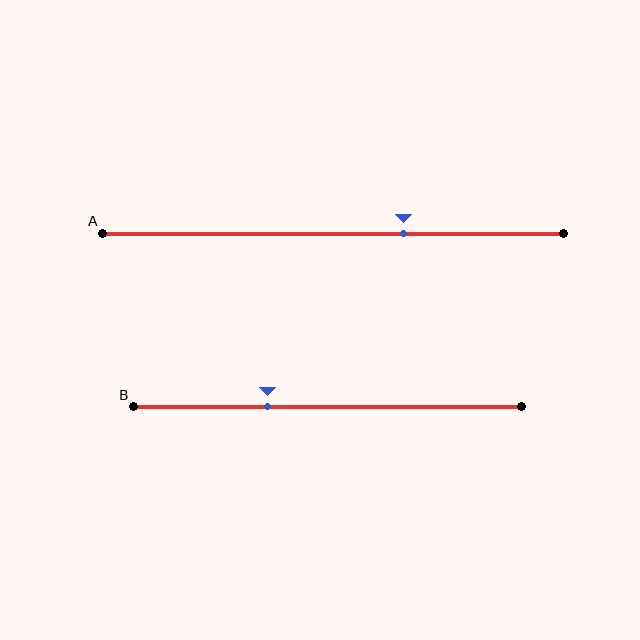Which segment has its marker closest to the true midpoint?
Segment A has its marker closest to the true midpoint.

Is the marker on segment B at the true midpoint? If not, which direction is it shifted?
No, the marker on segment B is shifted to the left by about 16% of the segment length.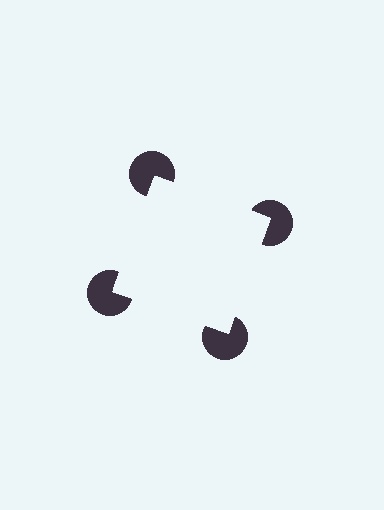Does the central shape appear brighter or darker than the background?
It typically appears slightly brighter than the background, even though no actual brightness change is drawn.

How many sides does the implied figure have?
4 sides.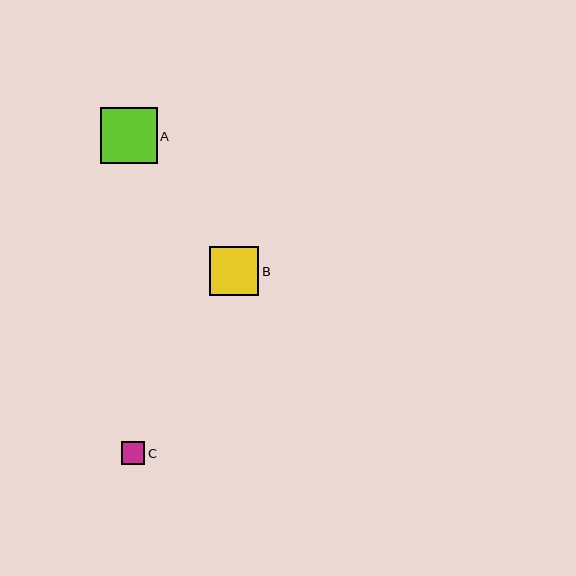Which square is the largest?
Square A is the largest with a size of approximately 56 pixels.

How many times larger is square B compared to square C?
Square B is approximately 2.1 times the size of square C.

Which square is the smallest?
Square C is the smallest with a size of approximately 24 pixels.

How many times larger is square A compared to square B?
Square A is approximately 1.1 times the size of square B.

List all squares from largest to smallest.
From largest to smallest: A, B, C.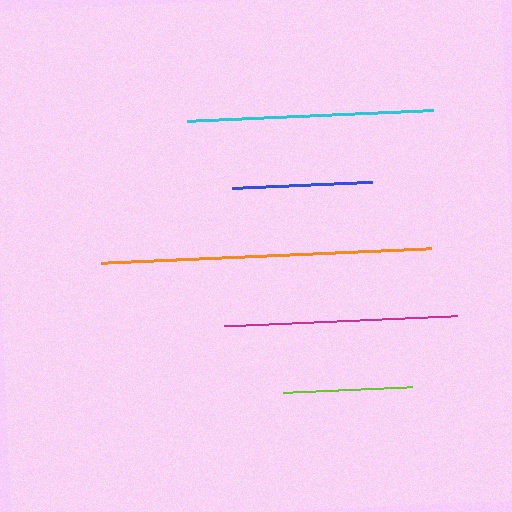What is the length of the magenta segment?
The magenta segment is approximately 233 pixels long.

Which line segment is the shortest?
The lime line is the shortest at approximately 129 pixels.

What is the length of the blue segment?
The blue segment is approximately 140 pixels long.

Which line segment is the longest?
The orange line is the longest at approximately 330 pixels.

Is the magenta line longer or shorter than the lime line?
The magenta line is longer than the lime line.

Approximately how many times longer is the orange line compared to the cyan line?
The orange line is approximately 1.3 times the length of the cyan line.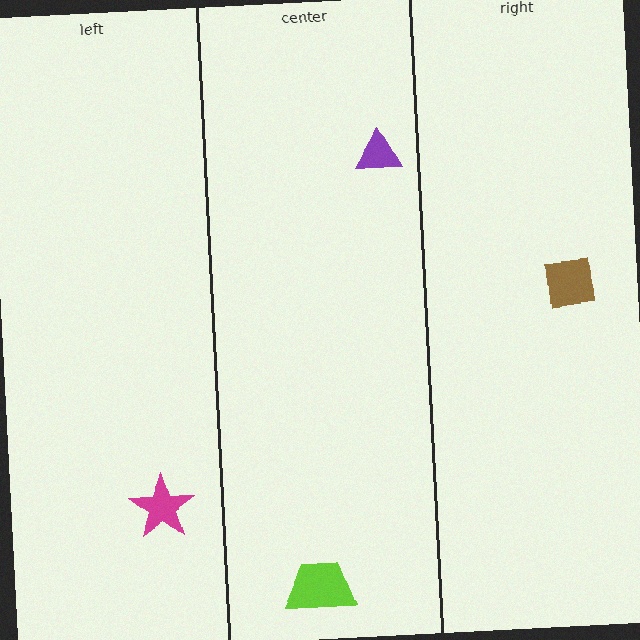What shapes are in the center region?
The lime trapezoid, the purple triangle.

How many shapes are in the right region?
1.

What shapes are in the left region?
The magenta star.